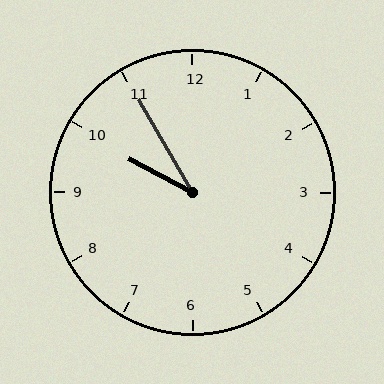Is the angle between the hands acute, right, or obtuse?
It is acute.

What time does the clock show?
9:55.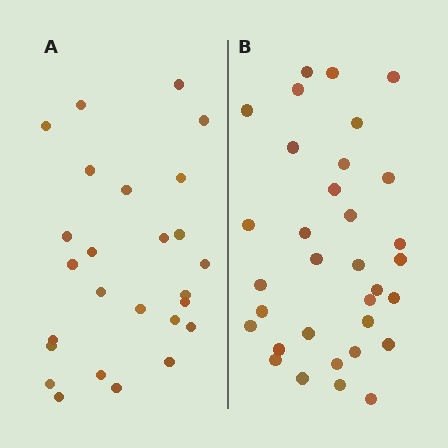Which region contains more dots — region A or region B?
Region B (the right region) has more dots.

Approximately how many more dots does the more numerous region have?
Region B has roughly 8 or so more dots than region A.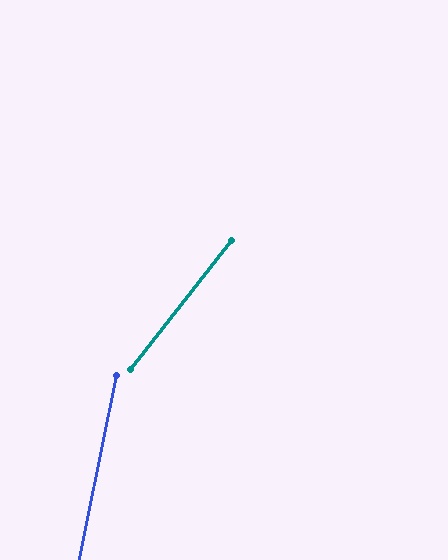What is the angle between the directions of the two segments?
Approximately 26 degrees.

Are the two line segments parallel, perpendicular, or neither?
Neither parallel nor perpendicular — they differ by about 26°.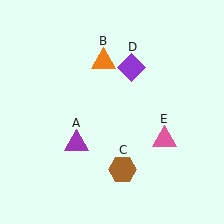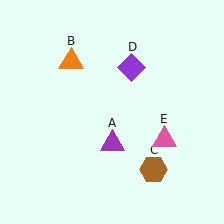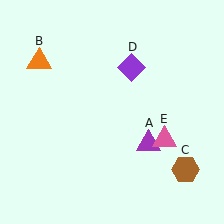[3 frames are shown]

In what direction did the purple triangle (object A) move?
The purple triangle (object A) moved right.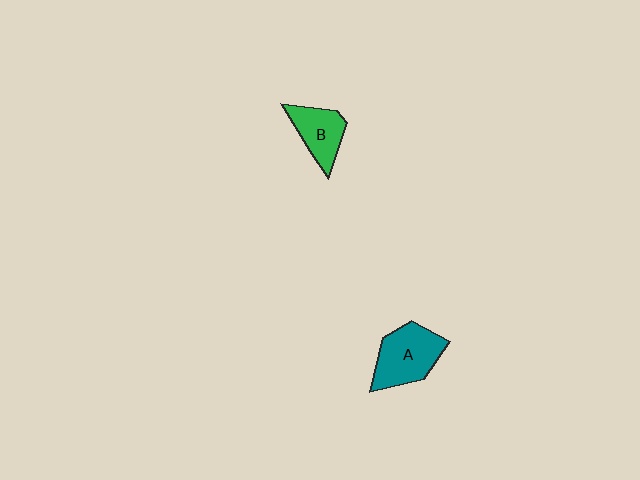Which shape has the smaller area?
Shape B (green).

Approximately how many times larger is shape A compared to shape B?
Approximately 1.4 times.